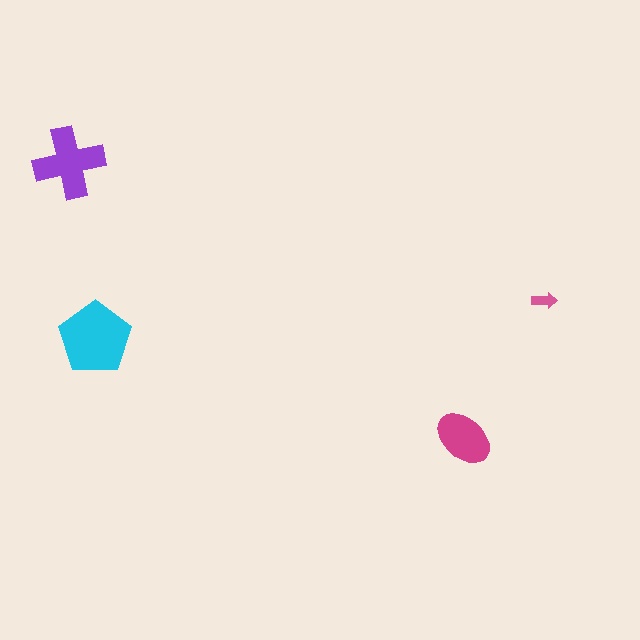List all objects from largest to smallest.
The cyan pentagon, the purple cross, the magenta ellipse, the pink arrow.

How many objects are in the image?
There are 4 objects in the image.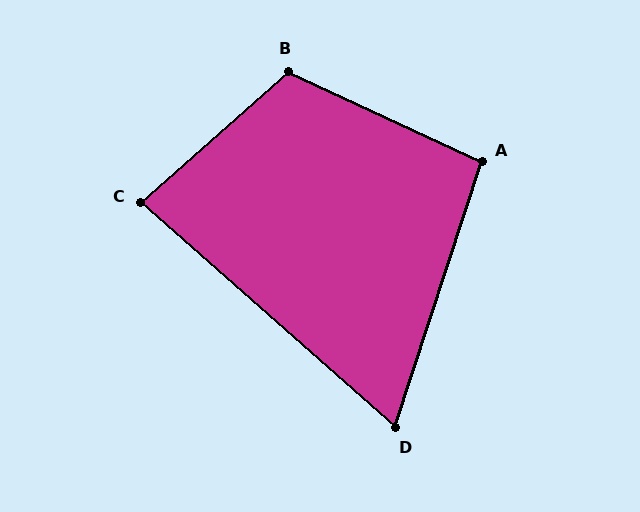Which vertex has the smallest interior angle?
D, at approximately 67 degrees.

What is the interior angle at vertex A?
Approximately 97 degrees (obtuse).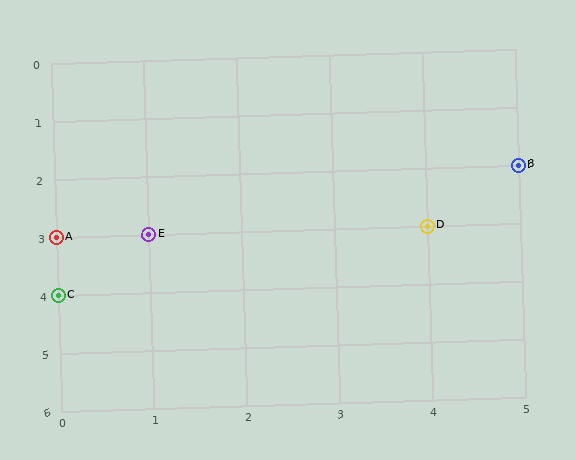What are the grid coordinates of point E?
Point E is at grid coordinates (1, 3).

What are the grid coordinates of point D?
Point D is at grid coordinates (4, 3).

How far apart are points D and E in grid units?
Points D and E are 3 columns apart.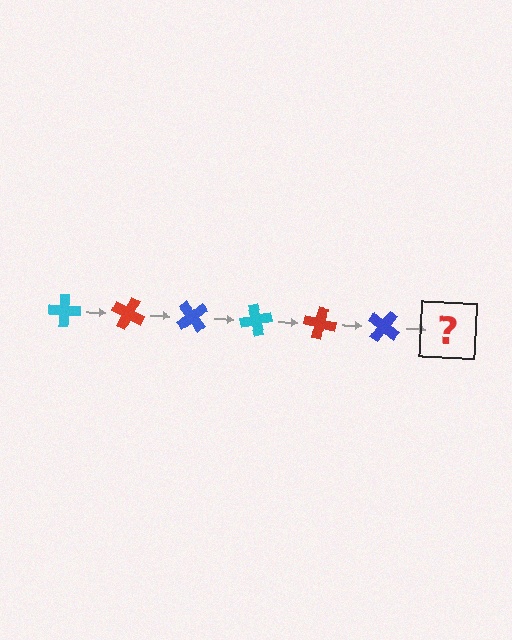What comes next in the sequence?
The next element should be a cyan cross, rotated 150 degrees from the start.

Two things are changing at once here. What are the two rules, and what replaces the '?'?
The two rules are that it rotates 25 degrees each step and the color cycles through cyan, red, and blue. The '?' should be a cyan cross, rotated 150 degrees from the start.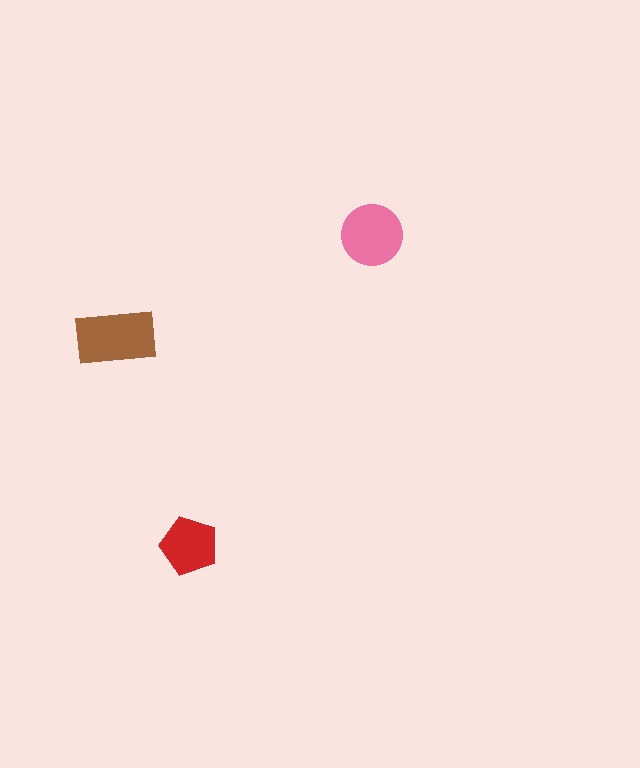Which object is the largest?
The brown rectangle.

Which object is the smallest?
The red pentagon.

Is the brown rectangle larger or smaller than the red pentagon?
Larger.